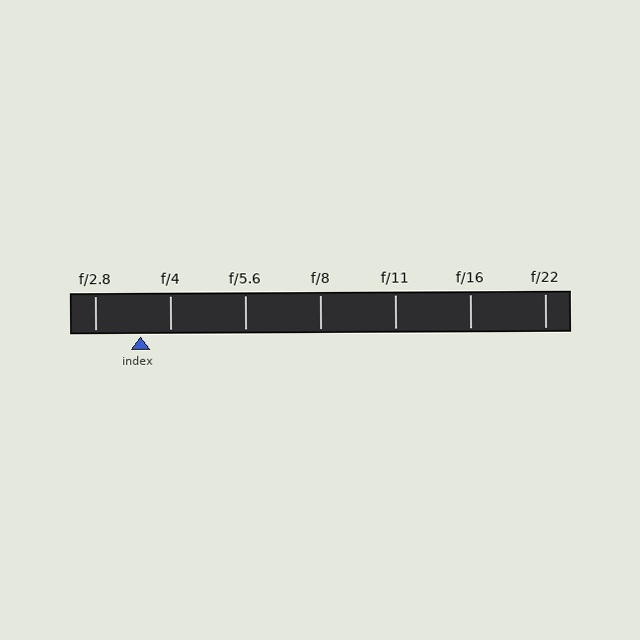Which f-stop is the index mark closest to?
The index mark is closest to f/4.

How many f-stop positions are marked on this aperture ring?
There are 7 f-stop positions marked.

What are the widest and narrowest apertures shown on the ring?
The widest aperture shown is f/2.8 and the narrowest is f/22.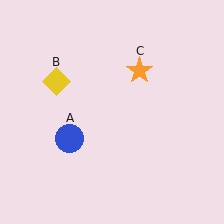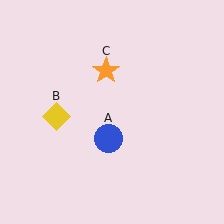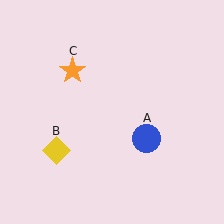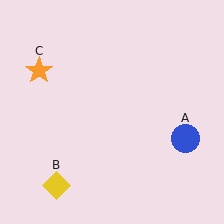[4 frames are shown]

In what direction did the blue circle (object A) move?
The blue circle (object A) moved right.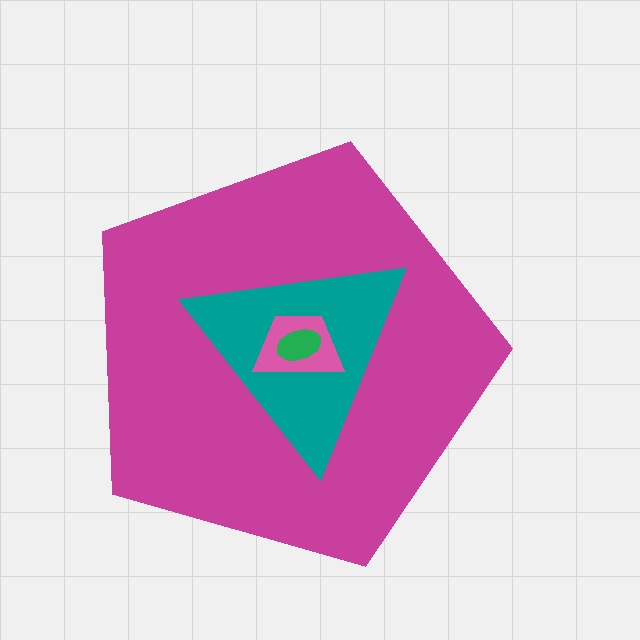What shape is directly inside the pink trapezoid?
The green ellipse.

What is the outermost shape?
The magenta pentagon.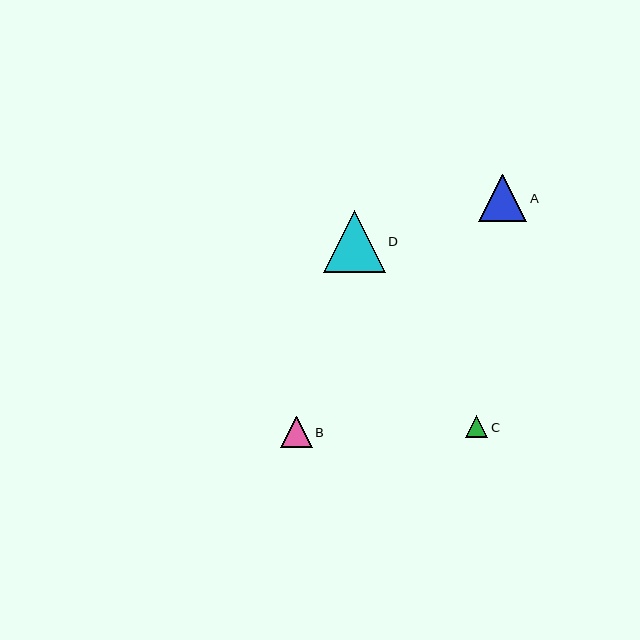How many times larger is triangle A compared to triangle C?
Triangle A is approximately 2.2 times the size of triangle C.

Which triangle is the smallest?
Triangle C is the smallest with a size of approximately 22 pixels.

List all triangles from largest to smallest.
From largest to smallest: D, A, B, C.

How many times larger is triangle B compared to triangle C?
Triangle B is approximately 1.4 times the size of triangle C.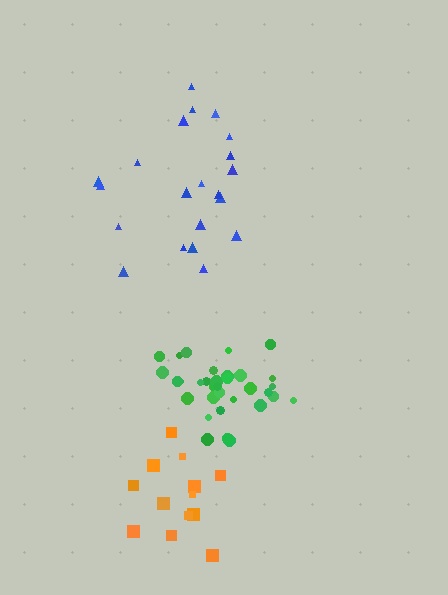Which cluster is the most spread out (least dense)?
Orange.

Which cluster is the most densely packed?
Green.